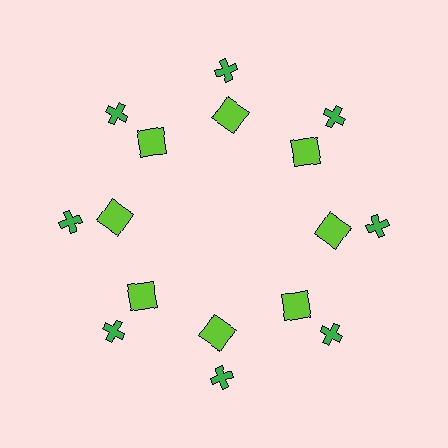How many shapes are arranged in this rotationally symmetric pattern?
There are 16 shapes, arranged in 8 groups of 2.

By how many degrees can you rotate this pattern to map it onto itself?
The pattern maps onto itself every 45 degrees of rotation.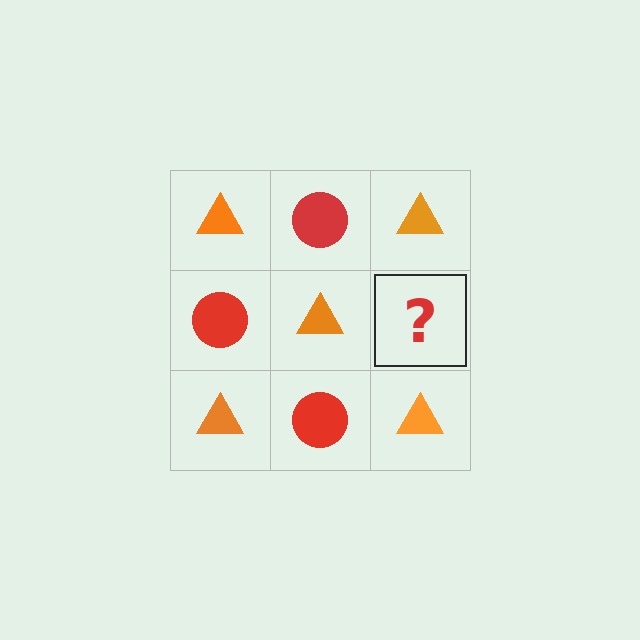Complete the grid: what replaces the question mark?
The question mark should be replaced with a red circle.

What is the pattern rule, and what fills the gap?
The rule is that it alternates orange triangle and red circle in a checkerboard pattern. The gap should be filled with a red circle.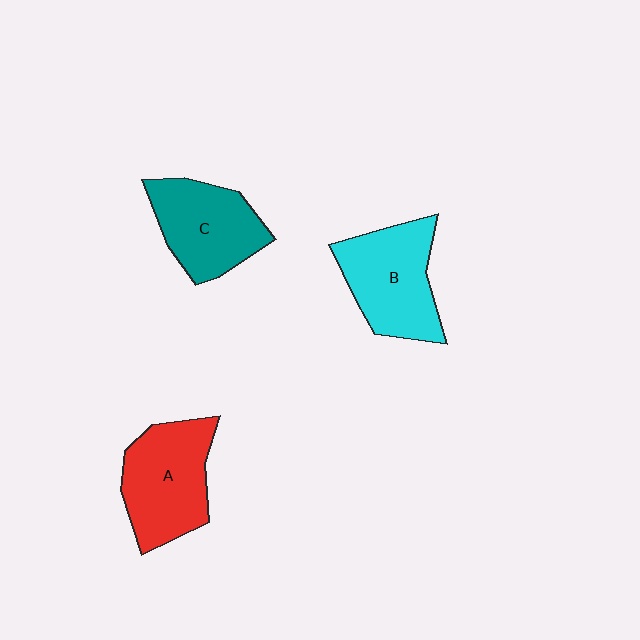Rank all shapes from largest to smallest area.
From largest to smallest: A (red), B (cyan), C (teal).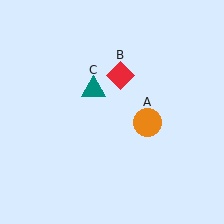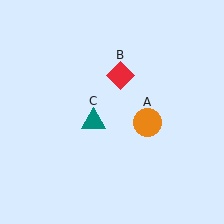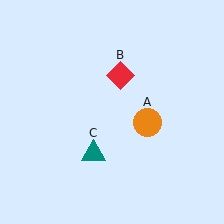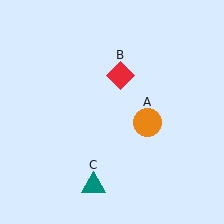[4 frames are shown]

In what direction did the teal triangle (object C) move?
The teal triangle (object C) moved down.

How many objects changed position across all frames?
1 object changed position: teal triangle (object C).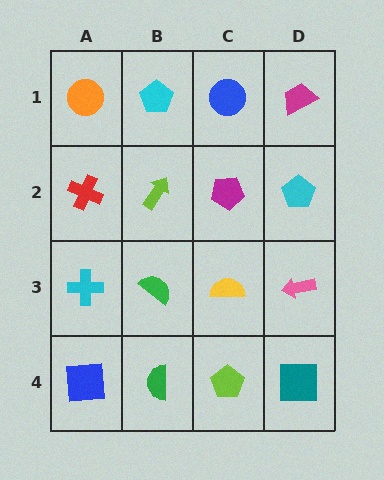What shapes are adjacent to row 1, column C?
A magenta pentagon (row 2, column C), a cyan pentagon (row 1, column B), a magenta trapezoid (row 1, column D).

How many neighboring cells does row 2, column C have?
4.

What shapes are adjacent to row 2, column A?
An orange circle (row 1, column A), a cyan cross (row 3, column A), a lime arrow (row 2, column B).